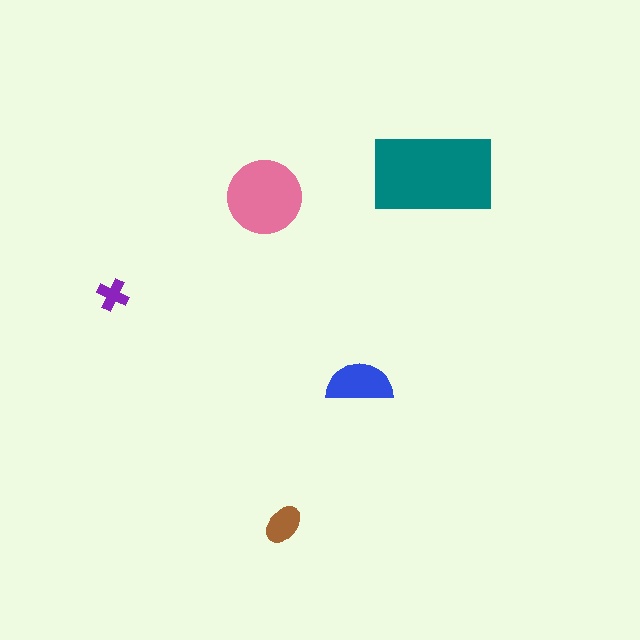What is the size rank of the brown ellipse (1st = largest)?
4th.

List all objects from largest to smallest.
The teal rectangle, the pink circle, the blue semicircle, the brown ellipse, the purple cross.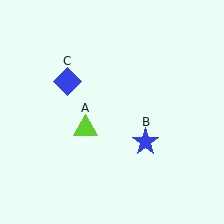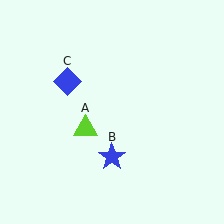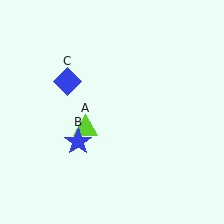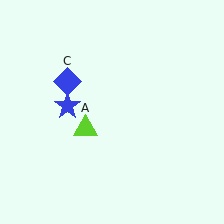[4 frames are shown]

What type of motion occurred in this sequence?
The blue star (object B) rotated clockwise around the center of the scene.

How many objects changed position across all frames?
1 object changed position: blue star (object B).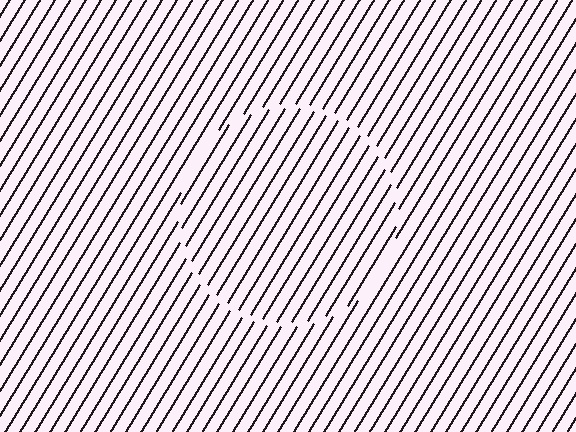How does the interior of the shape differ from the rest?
The interior of the shape contains the same grating, shifted by half a period — the contour is defined by the phase discontinuity where line-ends from the inner and outer gratings abut.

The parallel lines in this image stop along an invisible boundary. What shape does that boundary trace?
An illusory circle. The interior of the shape contains the same grating, shifted by half a period — the contour is defined by the phase discontinuity where line-ends from the inner and outer gratings abut.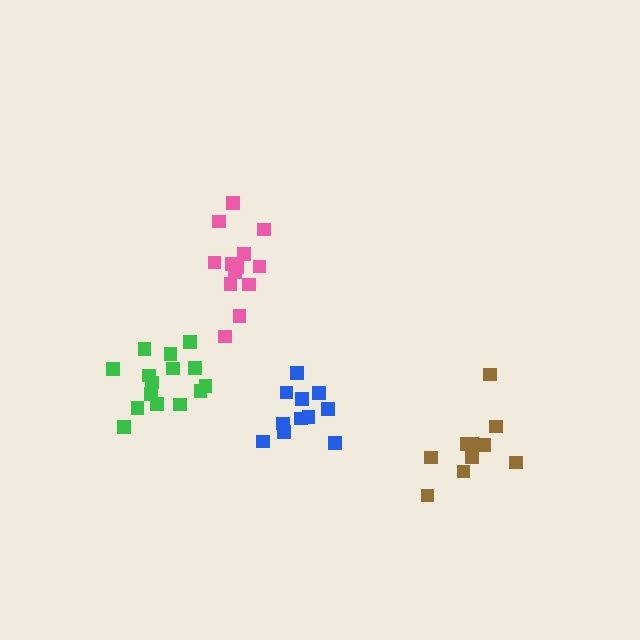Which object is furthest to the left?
The green cluster is leftmost.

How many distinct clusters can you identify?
There are 4 distinct clusters.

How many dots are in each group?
Group 1: 15 dots, Group 2: 13 dots, Group 3: 11 dots, Group 4: 11 dots (50 total).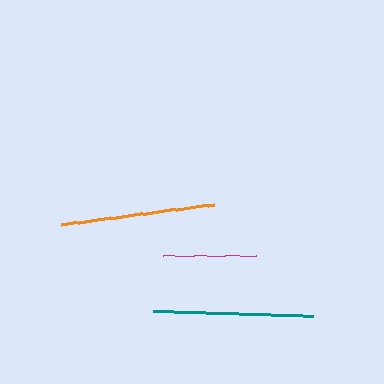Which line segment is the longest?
The teal line is the longest at approximately 160 pixels.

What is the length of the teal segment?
The teal segment is approximately 160 pixels long.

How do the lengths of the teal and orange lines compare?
The teal and orange lines are approximately the same length.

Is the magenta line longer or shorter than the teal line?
The teal line is longer than the magenta line.